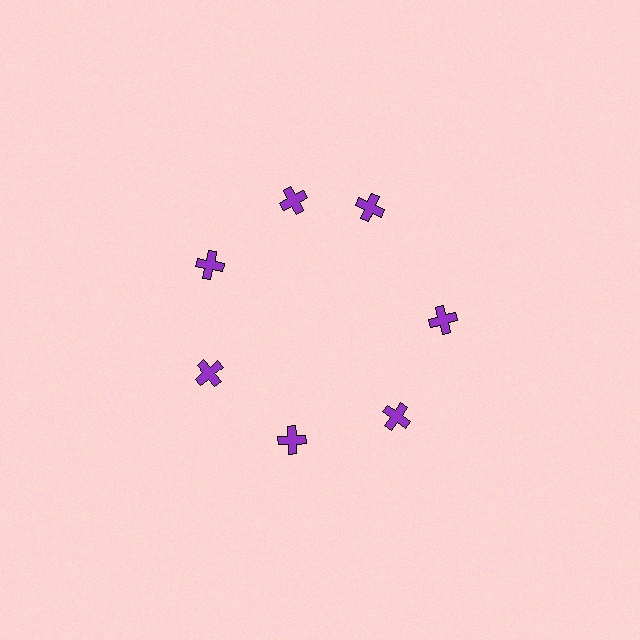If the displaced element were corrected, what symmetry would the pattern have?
It would have 7-fold rotational symmetry — the pattern would map onto itself every 51 degrees.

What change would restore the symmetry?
The symmetry would be restored by rotating it back into even spacing with its neighbors so that all 7 crosses sit at equal angles and equal distance from the center.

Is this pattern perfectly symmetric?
No. The 7 purple crosses are arranged in a ring, but one element near the 1 o'clock position is rotated out of alignment along the ring, breaking the 7-fold rotational symmetry.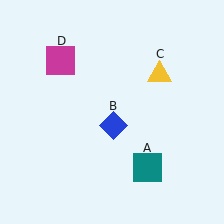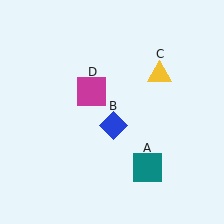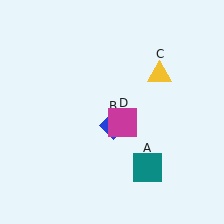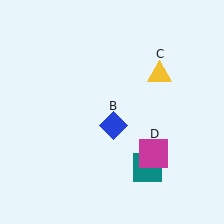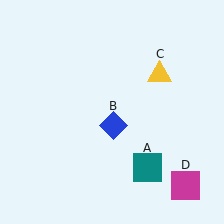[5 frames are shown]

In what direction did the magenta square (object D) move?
The magenta square (object D) moved down and to the right.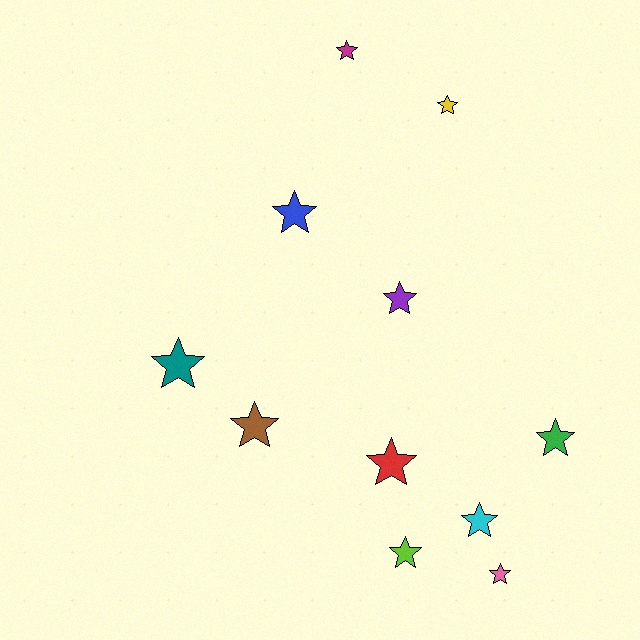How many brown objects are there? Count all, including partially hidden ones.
There is 1 brown object.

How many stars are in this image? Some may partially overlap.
There are 11 stars.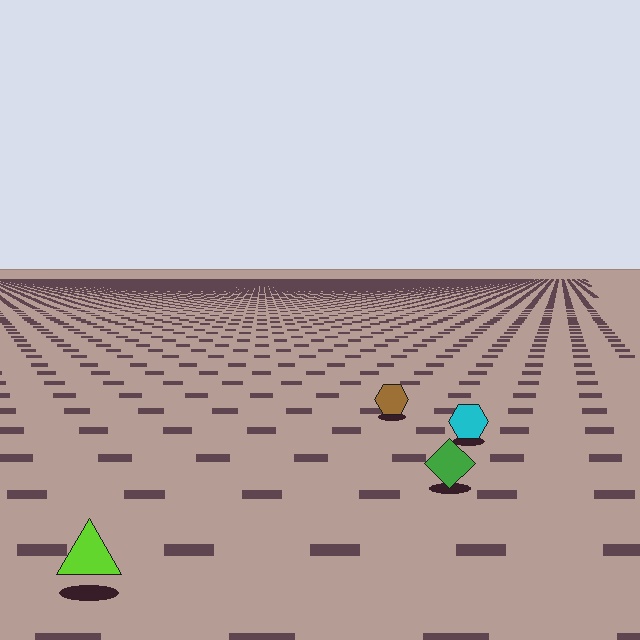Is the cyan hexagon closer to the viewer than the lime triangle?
No. The lime triangle is closer — you can tell from the texture gradient: the ground texture is coarser near it.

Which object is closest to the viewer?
The lime triangle is closest. The texture marks near it are larger and more spread out.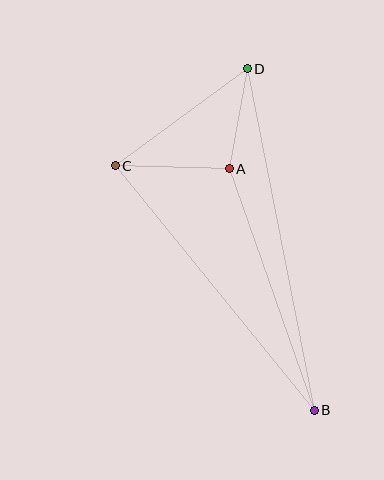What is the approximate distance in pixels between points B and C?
The distance between B and C is approximately 315 pixels.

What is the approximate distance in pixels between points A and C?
The distance between A and C is approximately 114 pixels.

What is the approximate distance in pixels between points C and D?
The distance between C and D is approximately 164 pixels.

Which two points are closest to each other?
Points A and D are closest to each other.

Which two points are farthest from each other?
Points B and D are farthest from each other.